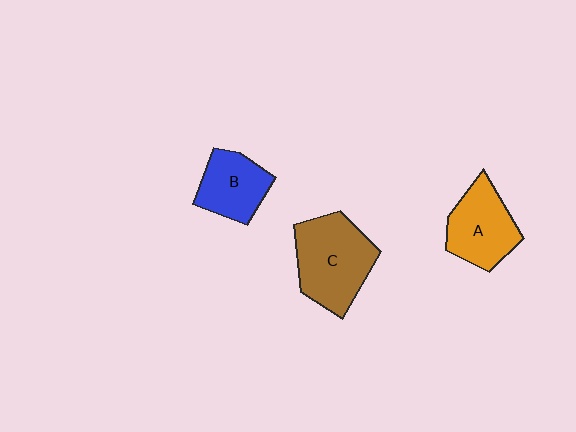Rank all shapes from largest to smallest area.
From largest to smallest: C (brown), A (orange), B (blue).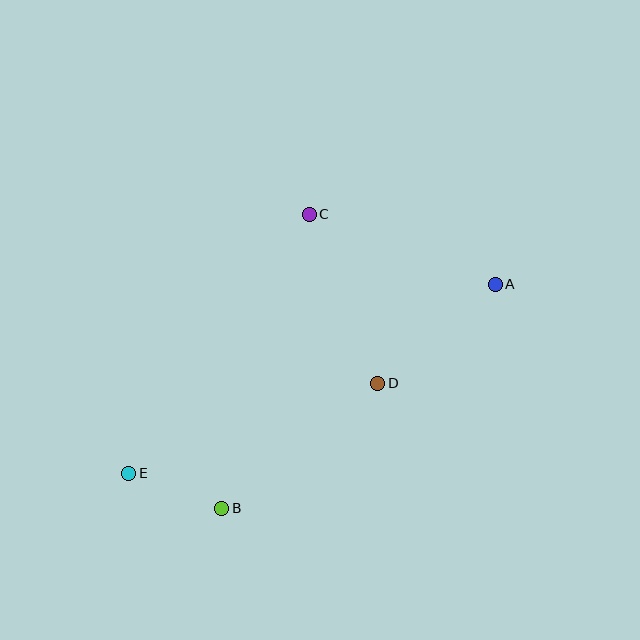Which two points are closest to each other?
Points B and E are closest to each other.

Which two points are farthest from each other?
Points A and E are farthest from each other.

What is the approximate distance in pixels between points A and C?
The distance between A and C is approximately 199 pixels.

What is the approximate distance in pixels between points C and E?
The distance between C and E is approximately 316 pixels.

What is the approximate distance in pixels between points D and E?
The distance between D and E is approximately 265 pixels.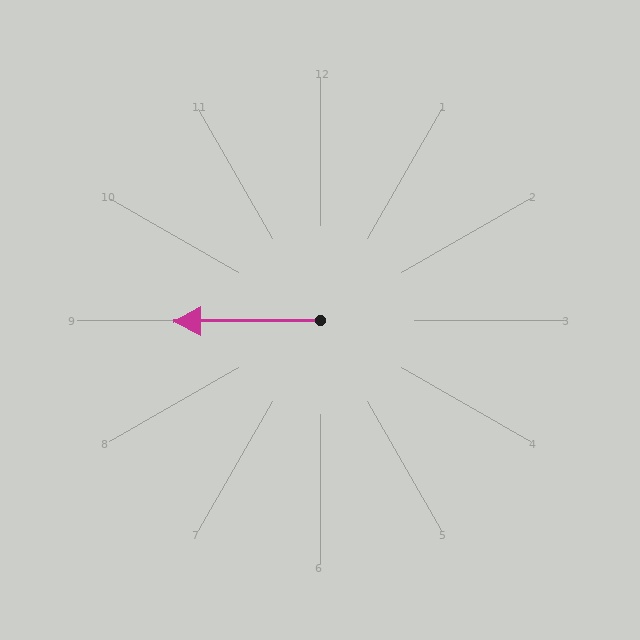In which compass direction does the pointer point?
West.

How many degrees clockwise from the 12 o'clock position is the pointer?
Approximately 270 degrees.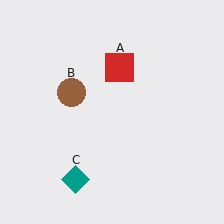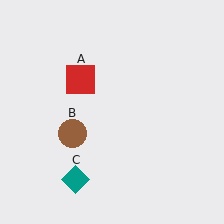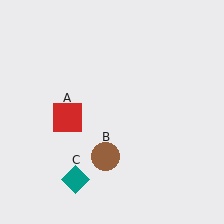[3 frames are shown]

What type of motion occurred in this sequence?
The red square (object A), brown circle (object B) rotated counterclockwise around the center of the scene.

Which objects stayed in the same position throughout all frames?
Teal diamond (object C) remained stationary.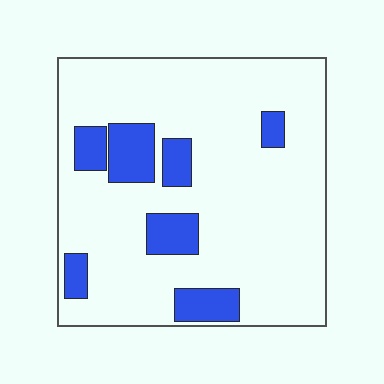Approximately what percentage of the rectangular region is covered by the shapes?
Approximately 15%.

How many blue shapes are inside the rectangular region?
7.